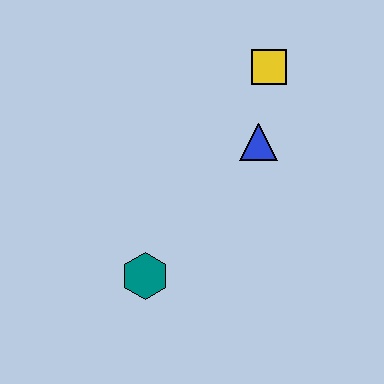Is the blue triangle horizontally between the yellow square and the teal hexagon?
Yes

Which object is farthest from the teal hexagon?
The yellow square is farthest from the teal hexagon.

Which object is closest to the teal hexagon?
The blue triangle is closest to the teal hexagon.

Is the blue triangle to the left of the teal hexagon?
No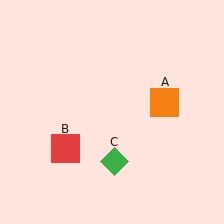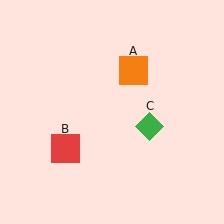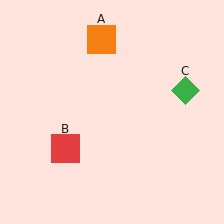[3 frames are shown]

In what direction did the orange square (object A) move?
The orange square (object A) moved up and to the left.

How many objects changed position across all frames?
2 objects changed position: orange square (object A), green diamond (object C).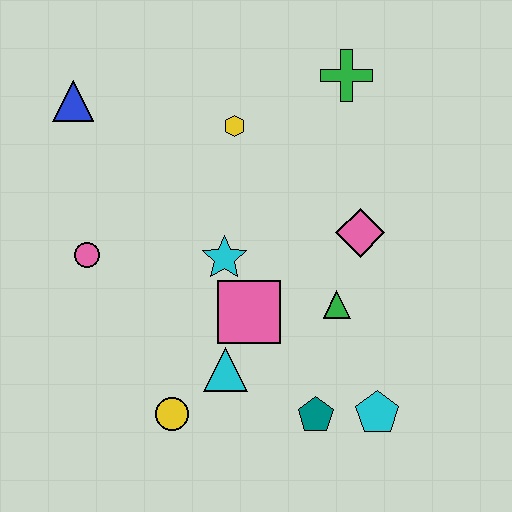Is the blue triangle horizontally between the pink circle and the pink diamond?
No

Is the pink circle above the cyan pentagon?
Yes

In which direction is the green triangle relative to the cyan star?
The green triangle is to the right of the cyan star.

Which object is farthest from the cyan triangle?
The green cross is farthest from the cyan triangle.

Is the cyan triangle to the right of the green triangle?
No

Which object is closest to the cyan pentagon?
The teal pentagon is closest to the cyan pentagon.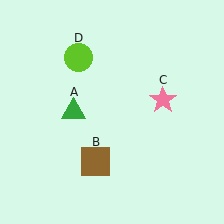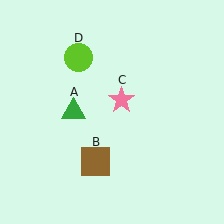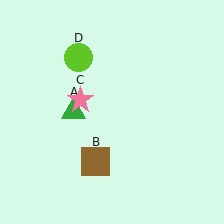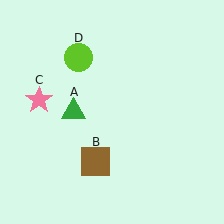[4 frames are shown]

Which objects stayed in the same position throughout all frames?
Green triangle (object A) and brown square (object B) and lime circle (object D) remained stationary.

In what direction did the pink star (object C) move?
The pink star (object C) moved left.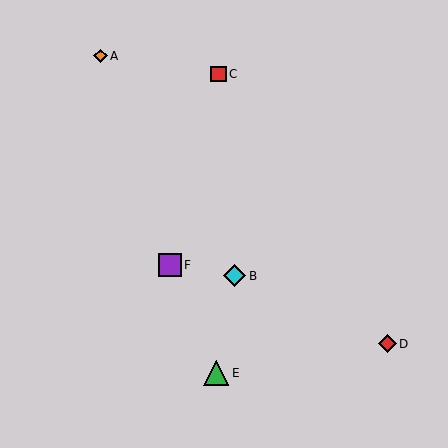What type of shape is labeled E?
Shape E is a green triangle.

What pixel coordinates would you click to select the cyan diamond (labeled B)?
Click at (235, 276) to select the cyan diamond B.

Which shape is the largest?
The green triangle (labeled E) is the largest.